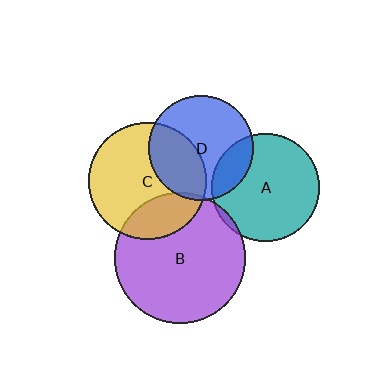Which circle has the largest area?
Circle B (purple).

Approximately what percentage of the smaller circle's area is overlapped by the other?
Approximately 25%.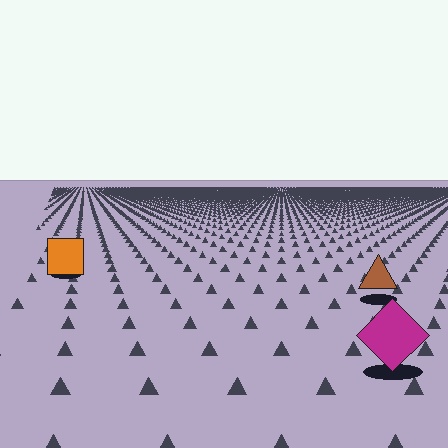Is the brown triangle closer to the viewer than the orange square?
Yes. The brown triangle is closer — you can tell from the texture gradient: the ground texture is coarser near it.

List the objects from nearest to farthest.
From nearest to farthest: the magenta diamond, the brown triangle, the orange square.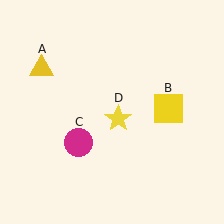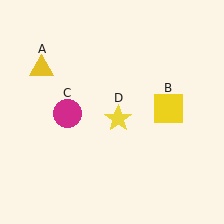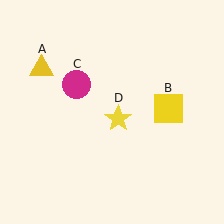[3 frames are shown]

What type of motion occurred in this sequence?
The magenta circle (object C) rotated clockwise around the center of the scene.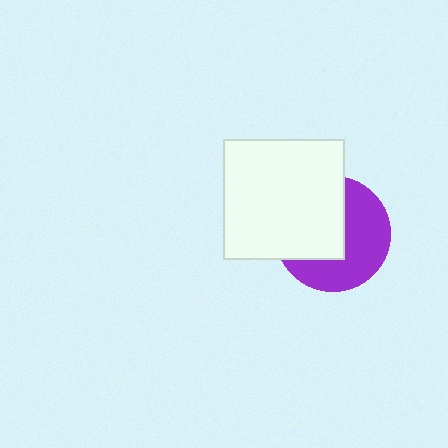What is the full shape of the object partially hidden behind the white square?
The partially hidden object is a purple circle.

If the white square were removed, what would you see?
You would see the complete purple circle.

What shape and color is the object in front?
The object in front is a white square.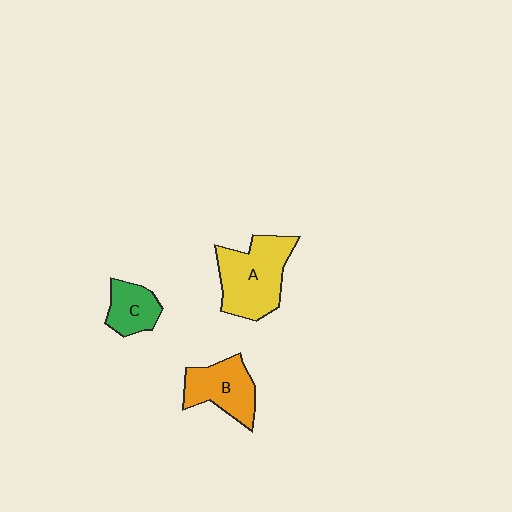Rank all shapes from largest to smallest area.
From largest to smallest: A (yellow), B (orange), C (green).